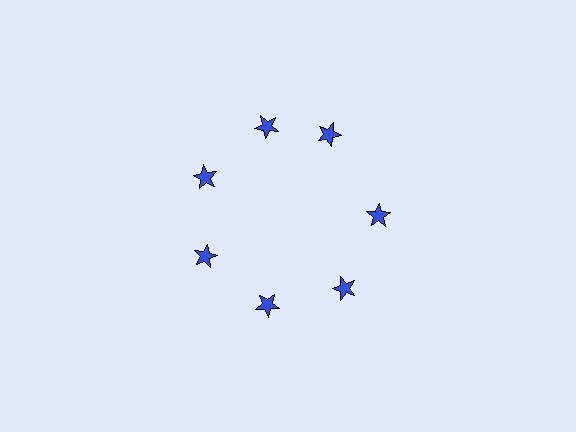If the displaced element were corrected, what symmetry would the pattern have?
It would have 7-fold rotational symmetry — the pattern would map onto itself every 51 degrees.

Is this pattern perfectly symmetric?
No. The 7 blue stars are arranged in a ring, but one element near the 1 o'clock position is rotated out of alignment along the ring, breaking the 7-fold rotational symmetry.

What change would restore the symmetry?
The symmetry would be restored by rotating it back into even spacing with its neighbors so that all 7 stars sit at equal angles and equal distance from the center.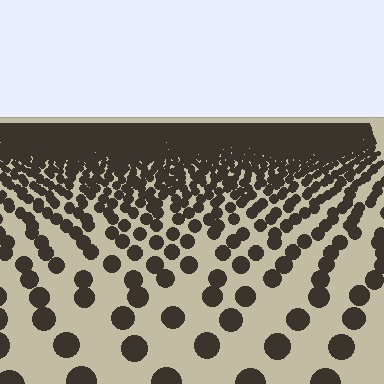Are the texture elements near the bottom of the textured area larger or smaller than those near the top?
Larger. Near the bottom, elements are closer to the viewer and appear at a bigger on-screen size.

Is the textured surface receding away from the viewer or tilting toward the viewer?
The surface is receding away from the viewer. Texture elements get smaller and denser toward the top.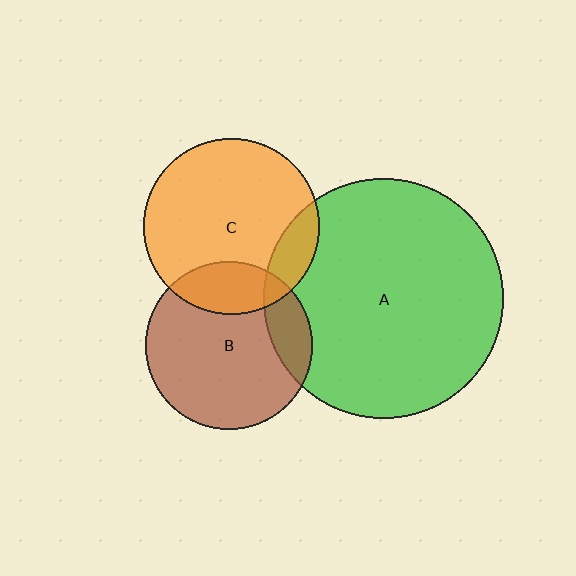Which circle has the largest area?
Circle A (green).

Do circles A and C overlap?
Yes.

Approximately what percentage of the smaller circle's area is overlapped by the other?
Approximately 15%.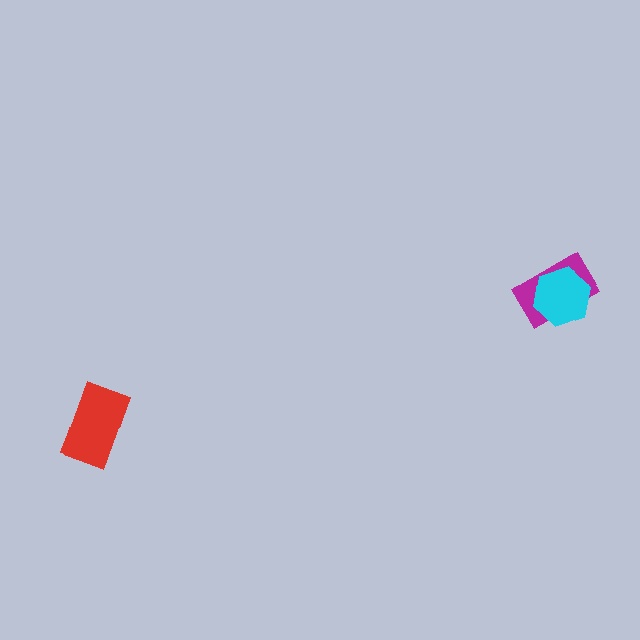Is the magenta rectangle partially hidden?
Yes, it is partially covered by another shape.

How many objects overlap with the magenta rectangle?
1 object overlaps with the magenta rectangle.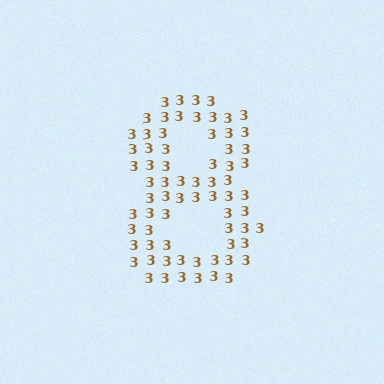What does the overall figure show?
The overall figure shows the digit 8.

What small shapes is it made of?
It is made of small digit 3's.